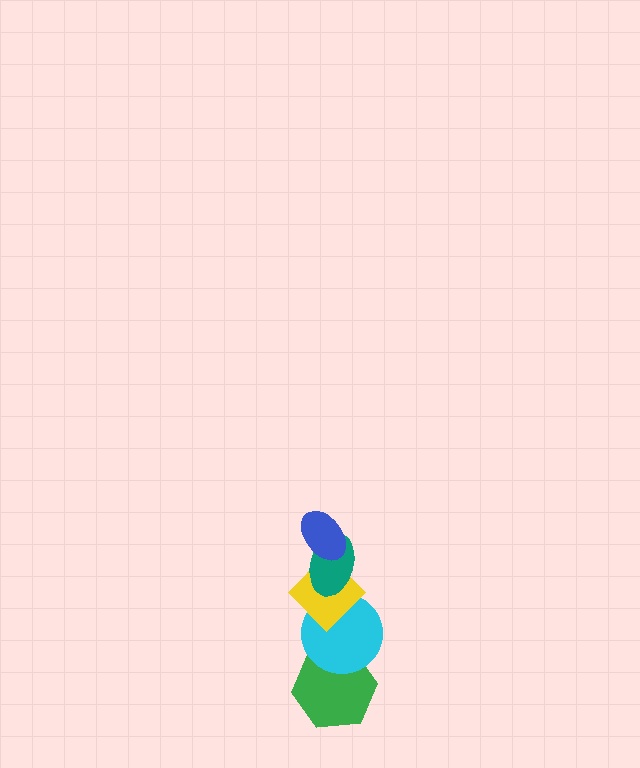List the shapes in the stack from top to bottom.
From top to bottom: the blue ellipse, the teal ellipse, the yellow diamond, the cyan circle, the green hexagon.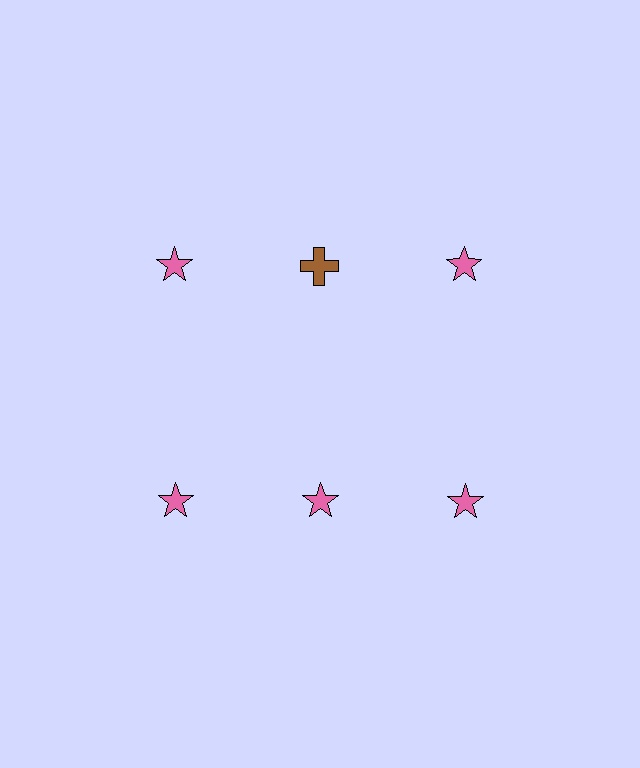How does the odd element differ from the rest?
It differs in both color (brown instead of pink) and shape (cross instead of star).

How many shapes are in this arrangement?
There are 6 shapes arranged in a grid pattern.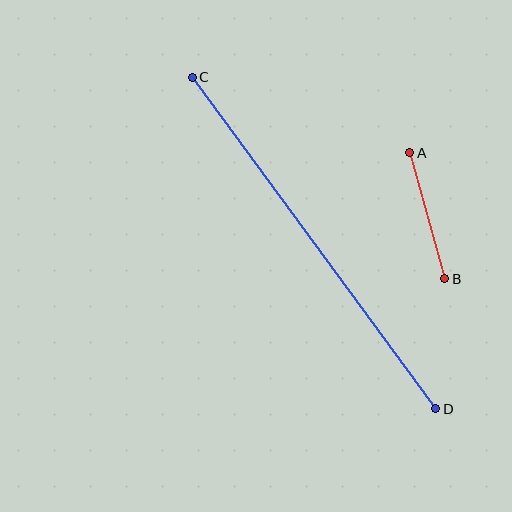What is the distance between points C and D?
The distance is approximately 411 pixels.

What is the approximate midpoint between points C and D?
The midpoint is at approximately (314, 243) pixels.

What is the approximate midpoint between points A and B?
The midpoint is at approximately (427, 216) pixels.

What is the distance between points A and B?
The distance is approximately 131 pixels.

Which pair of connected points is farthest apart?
Points C and D are farthest apart.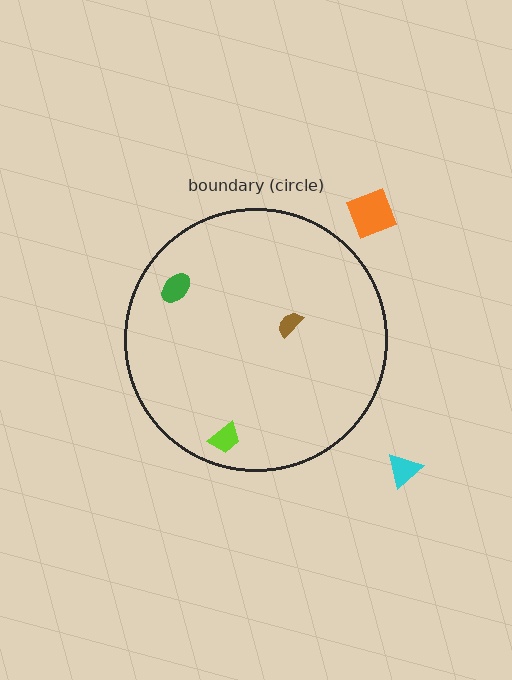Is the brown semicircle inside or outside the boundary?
Inside.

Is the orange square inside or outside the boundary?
Outside.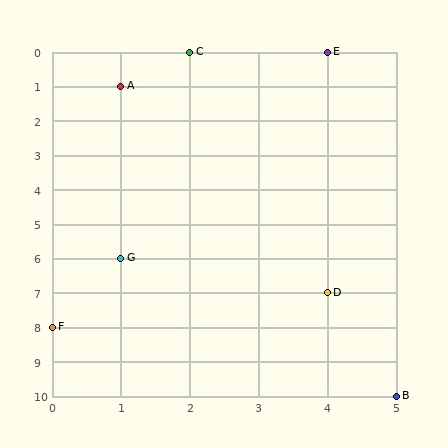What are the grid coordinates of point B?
Point B is at grid coordinates (5, 10).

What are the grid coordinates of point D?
Point D is at grid coordinates (4, 7).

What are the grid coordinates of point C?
Point C is at grid coordinates (2, 0).